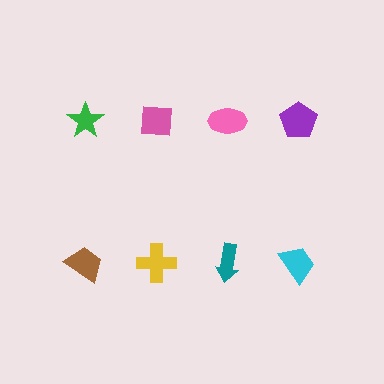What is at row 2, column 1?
A brown trapezoid.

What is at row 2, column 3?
A teal arrow.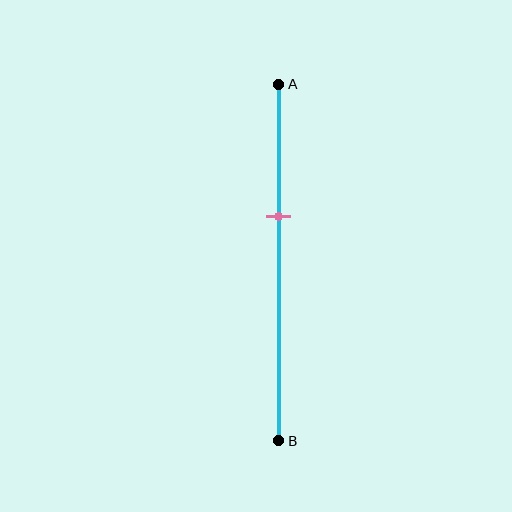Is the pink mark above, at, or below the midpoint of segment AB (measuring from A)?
The pink mark is above the midpoint of segment AB.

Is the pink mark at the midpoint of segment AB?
No, the mark is at about 35% from A, not at the 50% midpoint.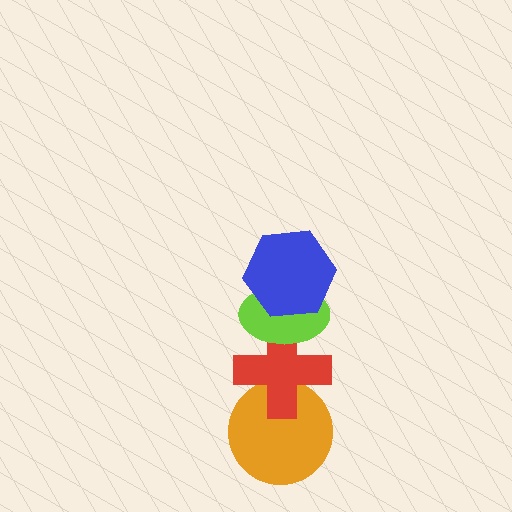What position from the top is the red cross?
The red cross is 3rd from the top.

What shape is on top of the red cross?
The lime ellipse is on top of the red cross.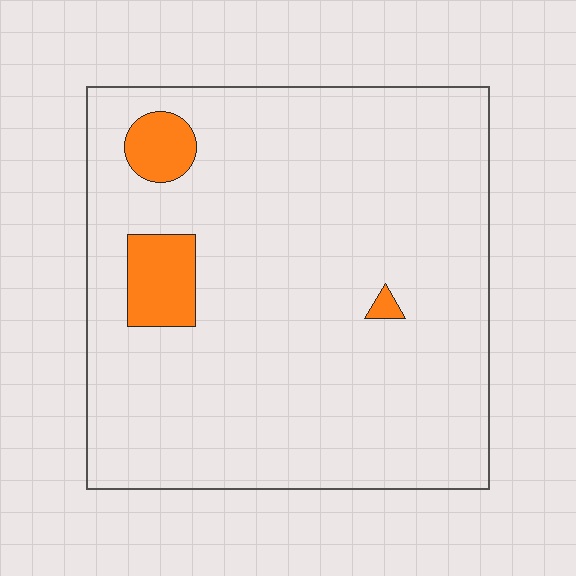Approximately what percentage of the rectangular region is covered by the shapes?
Approximately 5%.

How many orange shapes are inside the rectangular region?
3.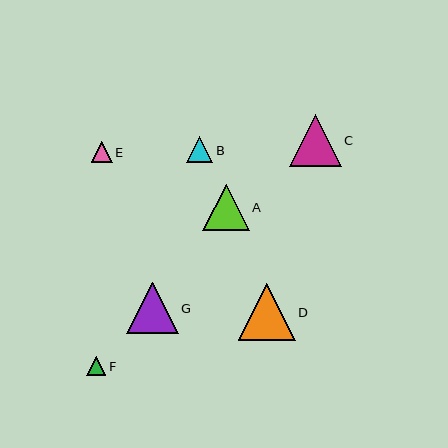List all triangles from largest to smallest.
From largest to smallest: D, C, G, A, B, E, F.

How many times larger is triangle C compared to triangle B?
Triangle C is approximately 2.0 times the size of triangle B.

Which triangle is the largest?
Triangle D is the largest with a size of approximately 57 pixels.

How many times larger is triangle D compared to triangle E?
Triangle D is approximately 2.7 times the size of triangle E.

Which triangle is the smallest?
Triangle F is the smallest with a size of approximately 20 pixels.